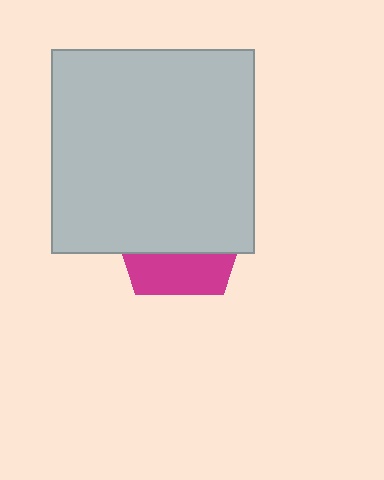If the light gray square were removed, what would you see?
You would see the complete magenta pentagon.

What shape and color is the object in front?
The object in front is a light gray square.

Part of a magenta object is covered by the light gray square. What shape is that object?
It is a pentagon.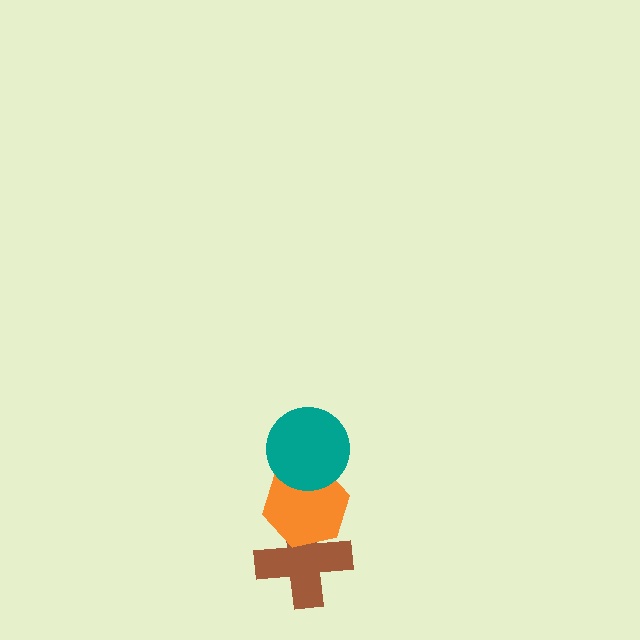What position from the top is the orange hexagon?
The orange hexagon is 2nd from the top.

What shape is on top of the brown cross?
The orange hexagon is on top of the brown cross.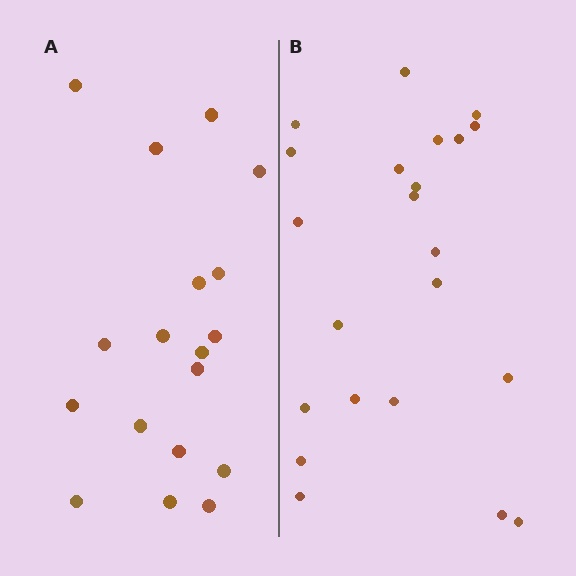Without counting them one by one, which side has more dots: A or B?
Region B (the right region) has more dots.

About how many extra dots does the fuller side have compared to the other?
Region B has about 4 more dots than region A.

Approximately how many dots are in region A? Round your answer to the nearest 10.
About 20 dots. (The exact count is 18, which rounds to 20.)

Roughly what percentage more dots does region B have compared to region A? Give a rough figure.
About 20% more.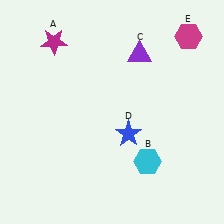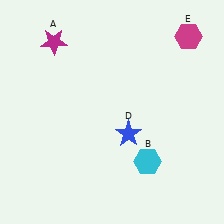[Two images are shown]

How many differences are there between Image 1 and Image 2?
There is 1 difference between the two images.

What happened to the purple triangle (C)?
The purple triangle (C) was removed in Image 2. It was in the top-right area of Image 1.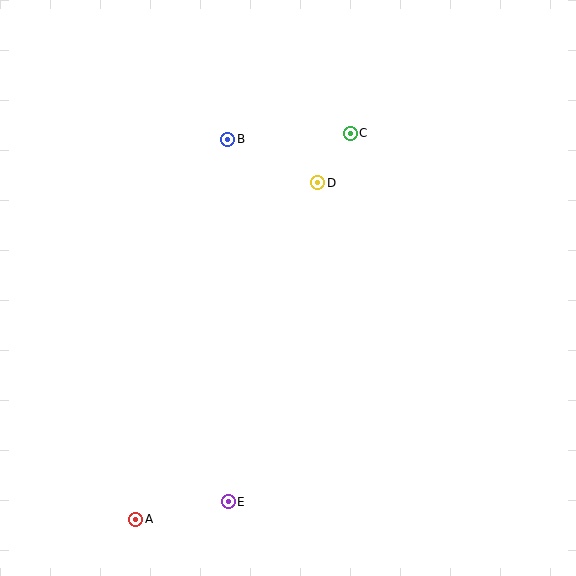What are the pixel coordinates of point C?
Point C is at (350, 133).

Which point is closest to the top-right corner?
Point C is closest to the top-right corner.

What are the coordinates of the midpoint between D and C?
The midpoint between D and C is at (334, 158).